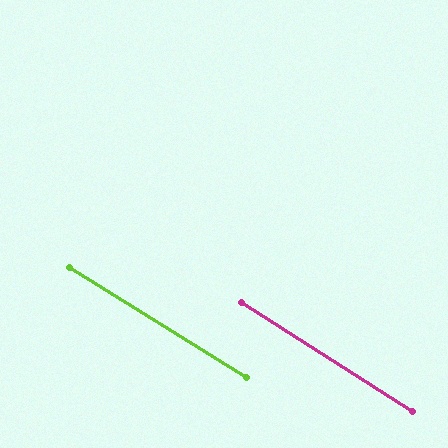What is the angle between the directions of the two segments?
Approximately 1 degree.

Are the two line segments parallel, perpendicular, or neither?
Parallel — their directions differ by only 0.7°.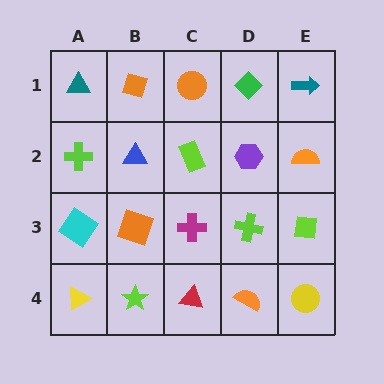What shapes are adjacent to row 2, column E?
A teal arrow (row 1, column E), a lime square (row 3, column E), a purple hexagon (row 2, column D).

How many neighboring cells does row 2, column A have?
3.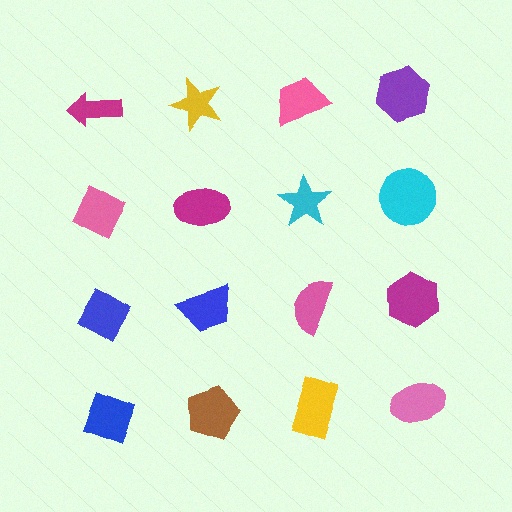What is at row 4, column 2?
A brown pentagon.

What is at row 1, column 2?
A yellow star.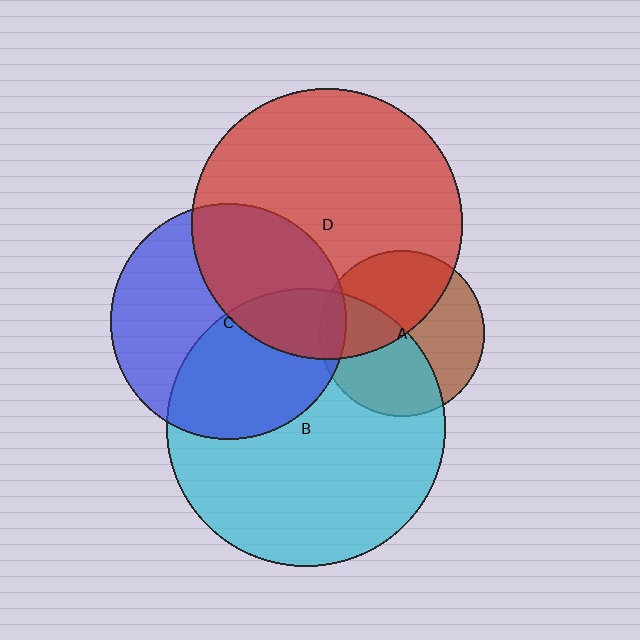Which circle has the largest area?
Circle B (cyan).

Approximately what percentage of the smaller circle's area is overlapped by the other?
Approximately 15%.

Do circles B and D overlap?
Yes.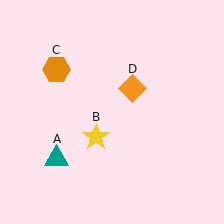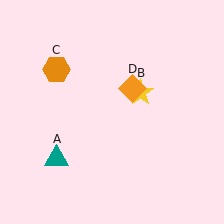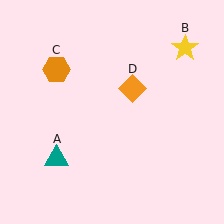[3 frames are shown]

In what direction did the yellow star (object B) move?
The yellow star (object B) moved up and to the right.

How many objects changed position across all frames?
1 object changed position: yellow star (object B).